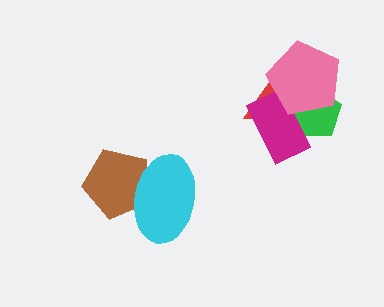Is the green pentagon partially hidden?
Yes, it is partially covered by another shape.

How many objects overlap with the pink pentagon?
3 objects overlap with the pink pentagon.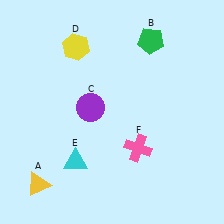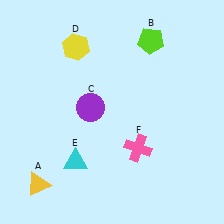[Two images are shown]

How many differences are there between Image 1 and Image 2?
There is 1 difference between the two images.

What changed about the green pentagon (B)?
In Image 1, B is green. In Image 2, it changed to lime.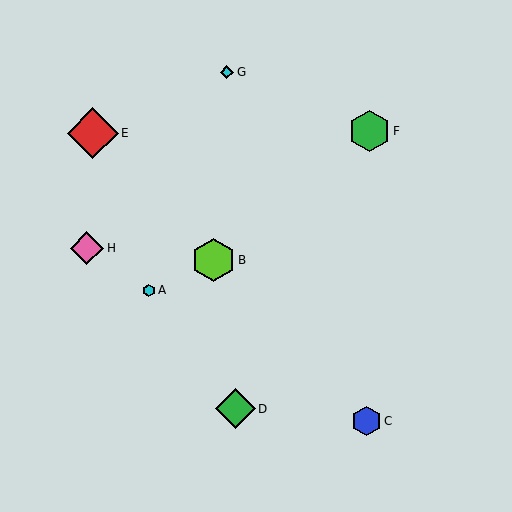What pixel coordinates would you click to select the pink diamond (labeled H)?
Click at (87, 248) to select the pink diamond H.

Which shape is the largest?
The red diamond (labeled E) is the largest.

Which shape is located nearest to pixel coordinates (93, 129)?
The red diamond (labeled E) at (93, 133) is nearest to that location.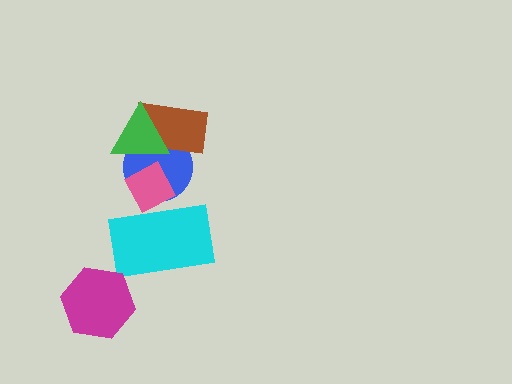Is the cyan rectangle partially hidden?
No, no other shape covers it.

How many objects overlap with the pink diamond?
3 objects overlap with the pink diamond.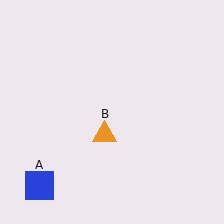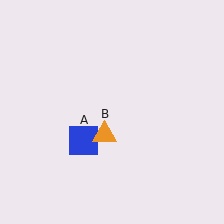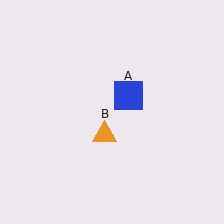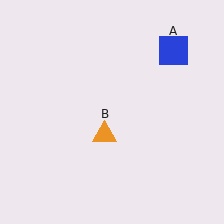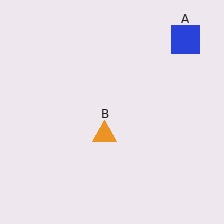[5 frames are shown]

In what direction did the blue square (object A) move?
The blue square (object A) moved up and to the right.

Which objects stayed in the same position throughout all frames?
Orange triangle (object B) remained stationary.